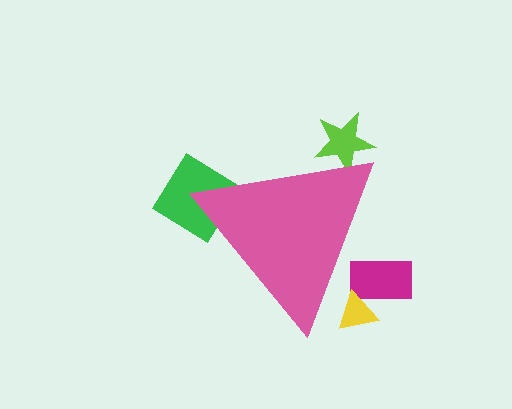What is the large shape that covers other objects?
A pink triangle.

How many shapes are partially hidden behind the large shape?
4 shapes are partially hidden.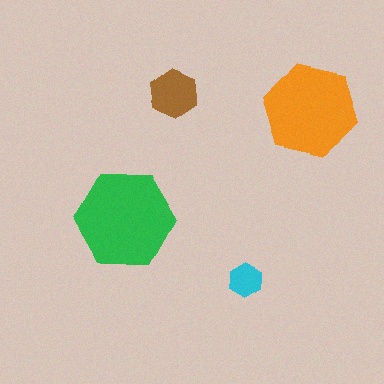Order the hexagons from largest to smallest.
the green one, the orange one, the brown one, the cyan one.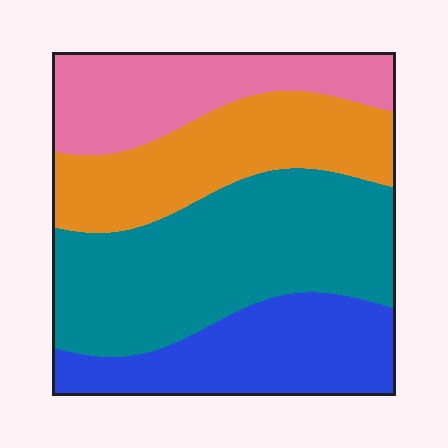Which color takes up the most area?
Teal, at roughly 35%.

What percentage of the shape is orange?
Orange covers about 25% of the shape.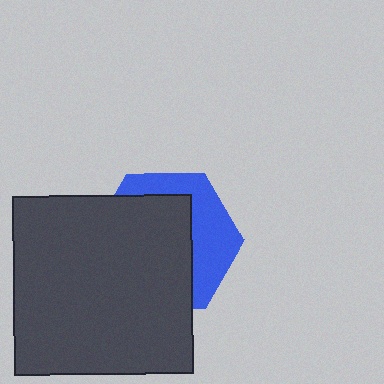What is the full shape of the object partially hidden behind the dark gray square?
The partially hidden object is a blue hexagon.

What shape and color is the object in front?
The object in front is a dark gray square.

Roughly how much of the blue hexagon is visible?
A small part of it is visible (roughly 37%).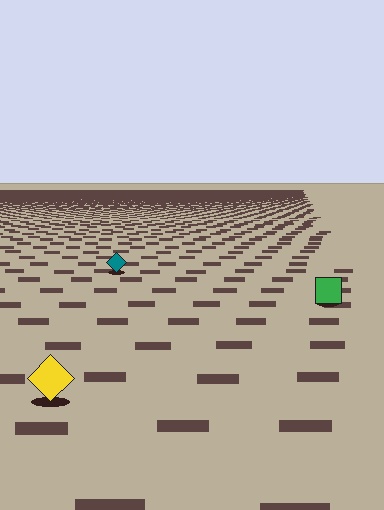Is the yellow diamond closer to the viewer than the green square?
Yes. The yellow diamond is closer — you can tell from the texture gradient: the ground texture is coarser near it.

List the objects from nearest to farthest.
From nearest to farthest: the yellow diamond, the green square, the teal diamond.